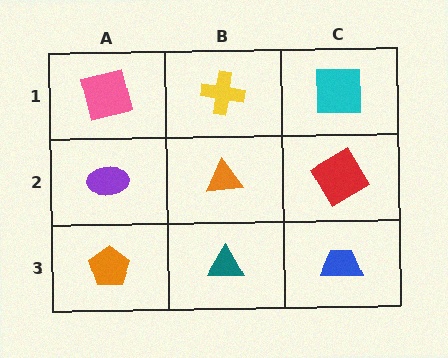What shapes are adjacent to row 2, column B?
A yellow cross (row 1, column B), a teal triangle (row 3, column B), a purple ellipse (row 2, column A), a red diamond (row 2, column C).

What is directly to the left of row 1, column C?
A yellow cross.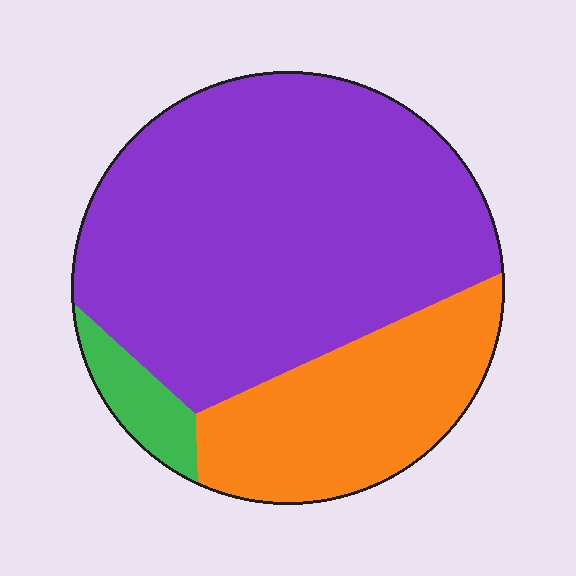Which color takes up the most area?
Purple, at roughly 65%.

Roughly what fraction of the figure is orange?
Orange takes up between a quarter and a half of the figure.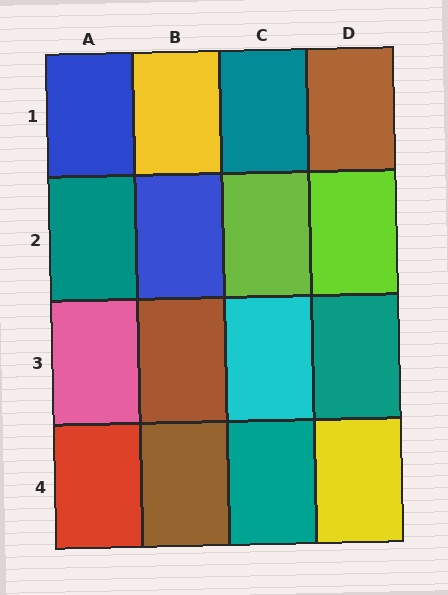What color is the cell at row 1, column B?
Yellow.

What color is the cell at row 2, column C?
Lime.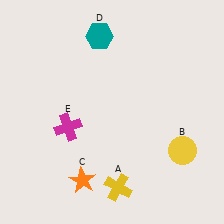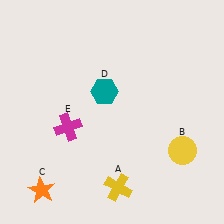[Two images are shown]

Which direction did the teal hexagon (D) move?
The teal hexagon (D) moved down.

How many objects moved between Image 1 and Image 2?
2 objects moved between the two images.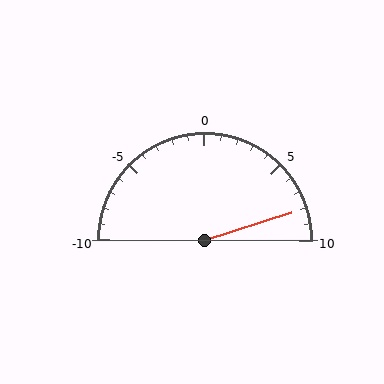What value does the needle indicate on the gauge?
The needle indicates approximately 8.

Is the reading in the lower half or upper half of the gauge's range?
The reading is in the upper half of the range (-10 to 10).